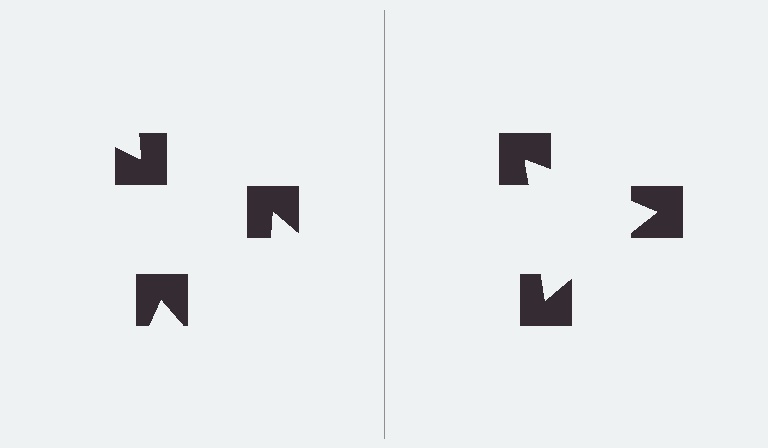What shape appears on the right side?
An illusory triangle.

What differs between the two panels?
The notched squares are positioned identically on both sides; only the wedge orientations differ. On the right they align to a triangle; on the left they are misaligned.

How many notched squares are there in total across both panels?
6 — 3 on each side.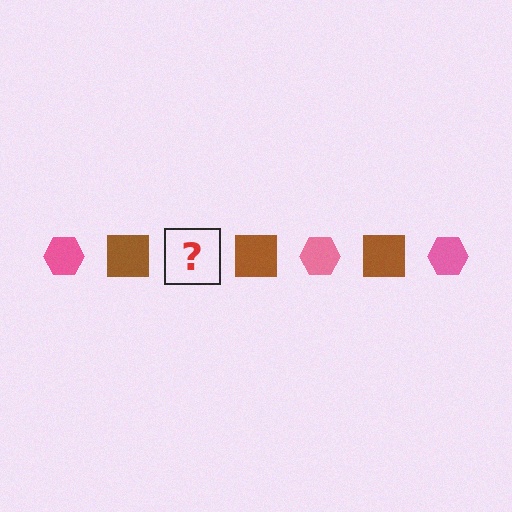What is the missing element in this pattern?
The missing element is a pink hexagon.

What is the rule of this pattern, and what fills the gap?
The rule is that the pattern alternates between pink hexagon and brown square. The gap should be filled with a pink hexagon.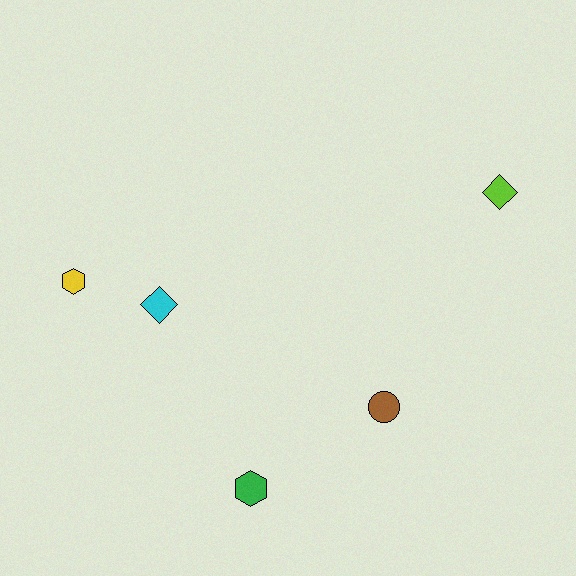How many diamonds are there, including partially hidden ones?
There are 2 diamonds.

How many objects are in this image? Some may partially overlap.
There are 5 objects.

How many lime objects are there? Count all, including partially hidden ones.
There is 1 lime object.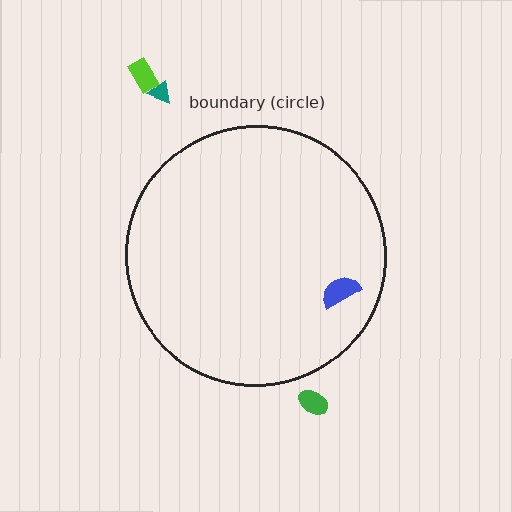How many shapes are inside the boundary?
1 inside, 3 outside.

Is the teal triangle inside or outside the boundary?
Outside.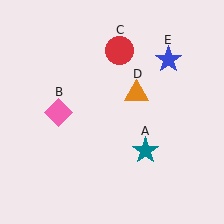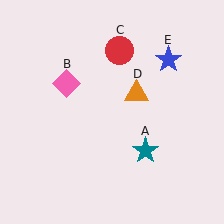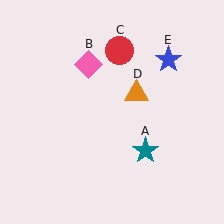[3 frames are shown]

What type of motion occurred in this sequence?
The pink diamond (object B) rotated clockwise around the center of the scene.